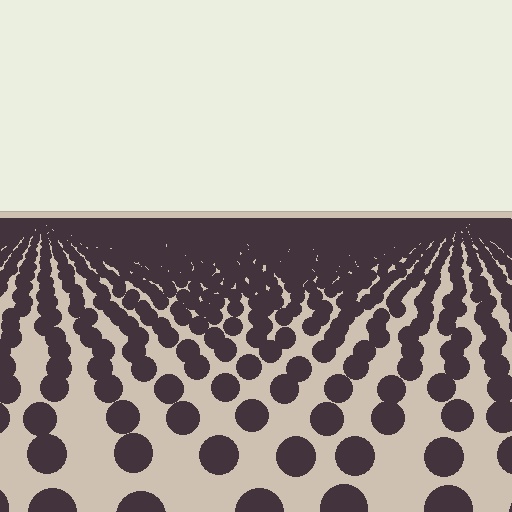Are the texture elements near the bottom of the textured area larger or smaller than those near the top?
Larger. Near the bottom, elements are closer to the viewer and appear at a bigger on-screen size.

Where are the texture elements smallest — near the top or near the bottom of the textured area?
Near the top.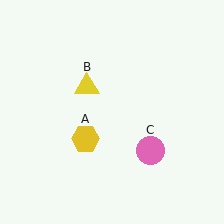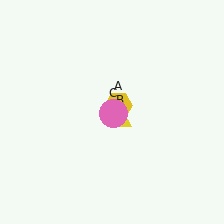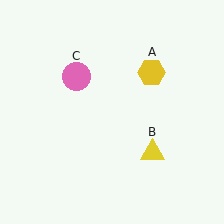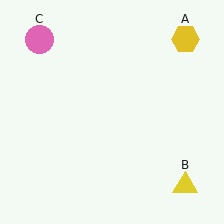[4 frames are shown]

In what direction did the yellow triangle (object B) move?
The yellow triangle (object B) moved down and to the right.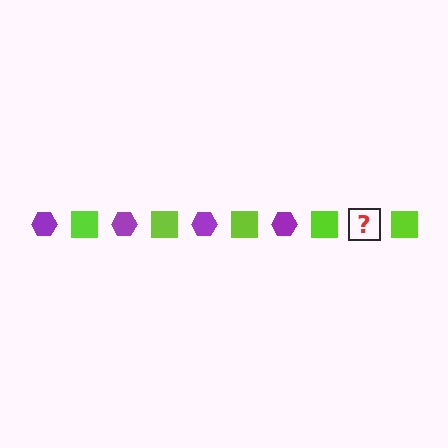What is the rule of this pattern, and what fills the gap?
The rule is that the pattern alternates between purple hexagon and lime square. The gap should be filled with a purple hexagon.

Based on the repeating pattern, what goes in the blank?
The blank should be a purple hexagon.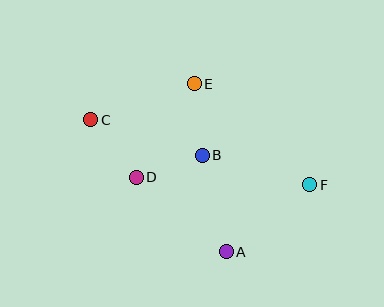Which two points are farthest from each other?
Points C and F are farthest from each other.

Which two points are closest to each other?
Points B and D are closest to each other.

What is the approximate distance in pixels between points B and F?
The distance between B and F is approximately 111 pixels.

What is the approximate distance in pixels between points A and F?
The distance between A and F is approximately 107 pixels.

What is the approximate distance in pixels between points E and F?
The distance between E and F is approximately 153 pixels.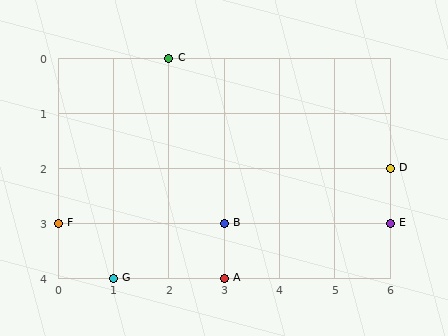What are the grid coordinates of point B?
Point B is at grid coordinates (3, 3).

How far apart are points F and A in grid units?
Points F and A are 3 columns and 1 row apart (about 3.2 grid units diagonally).